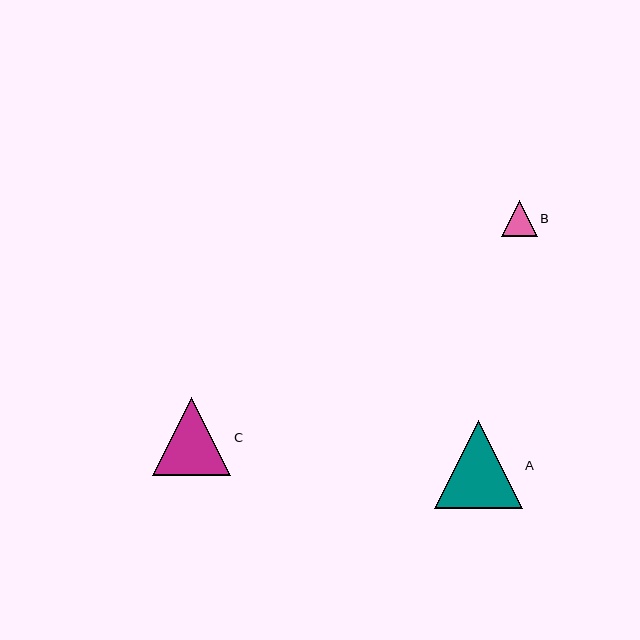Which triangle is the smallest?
Triangle B is the smallest with a size of approximately 36 pixels.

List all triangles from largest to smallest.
From largest to smallest: A, C, B.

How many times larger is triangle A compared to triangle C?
Triangle A is approximately 1.1 times the size of triangle C.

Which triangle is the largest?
Triangle A is the largest with a size of approximately 88 pixels.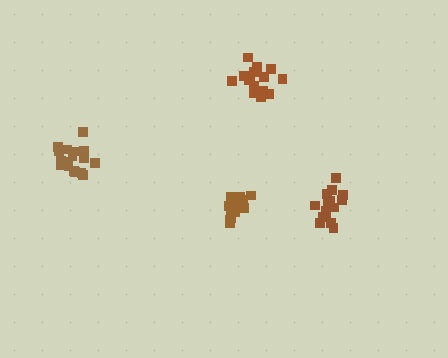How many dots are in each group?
Group 1: 15 dots, Group 2: 17 dots, Group 3: 15 dots, Group 4: 15 dots (62 total).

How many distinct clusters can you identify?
There are 4 distinct clusters.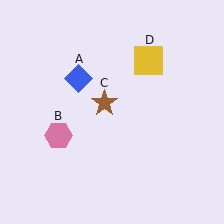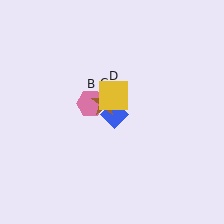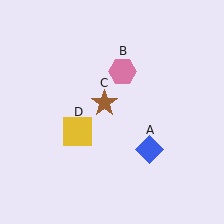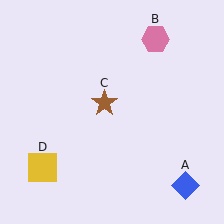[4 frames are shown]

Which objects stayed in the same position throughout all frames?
Brown star (object C) remained stationary.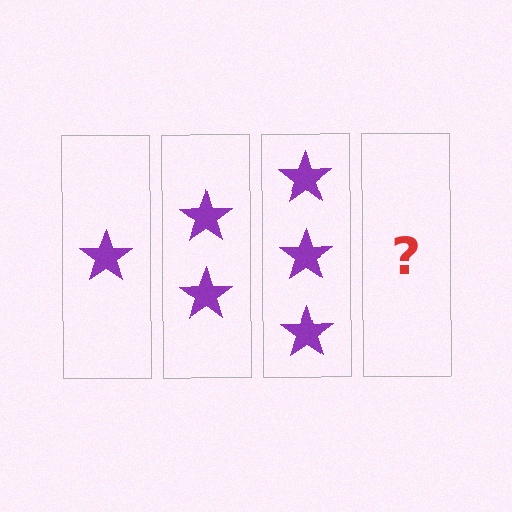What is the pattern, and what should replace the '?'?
The pattern is that each step adds one more star. The '?' should be 4 stars.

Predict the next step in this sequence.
The next step is 4 stars.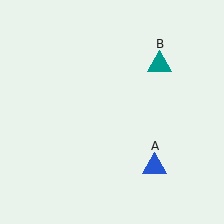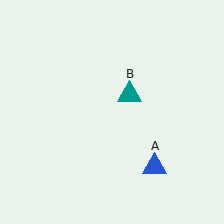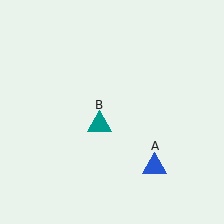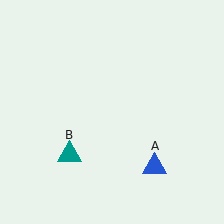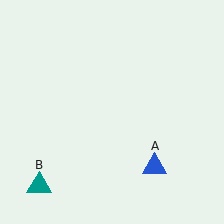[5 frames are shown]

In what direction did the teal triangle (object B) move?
The teal triangle (object B) moved down and to the left.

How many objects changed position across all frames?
1 object changed position: teal triangle (object B).